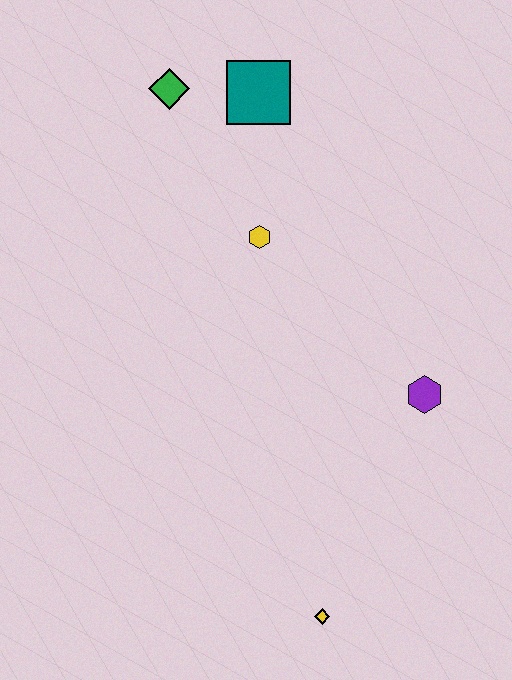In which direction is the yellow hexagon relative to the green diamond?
The yellow hexagon is below the green diamond.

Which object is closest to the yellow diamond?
The purple hexagon is closest to the yellow diamond.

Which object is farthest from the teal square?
The yellow diamond is farthest from the teal square.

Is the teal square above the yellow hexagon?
Yes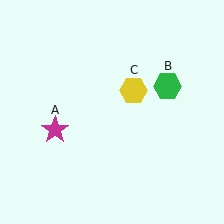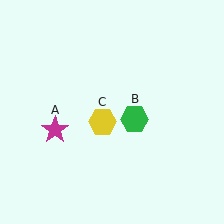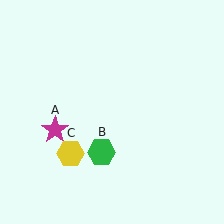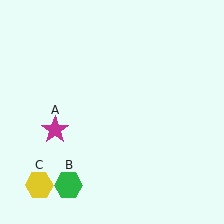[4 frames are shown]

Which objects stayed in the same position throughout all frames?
Magenta star (object A) remained stationary.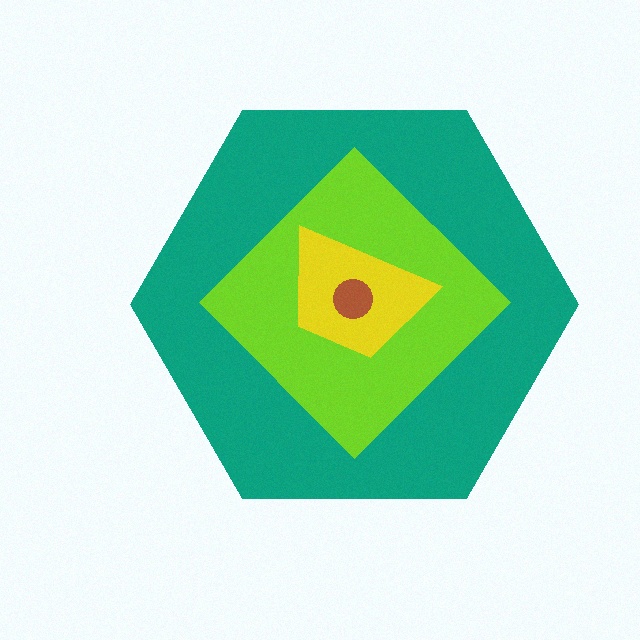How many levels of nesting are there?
4.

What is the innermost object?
The brown circle.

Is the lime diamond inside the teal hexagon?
Yes.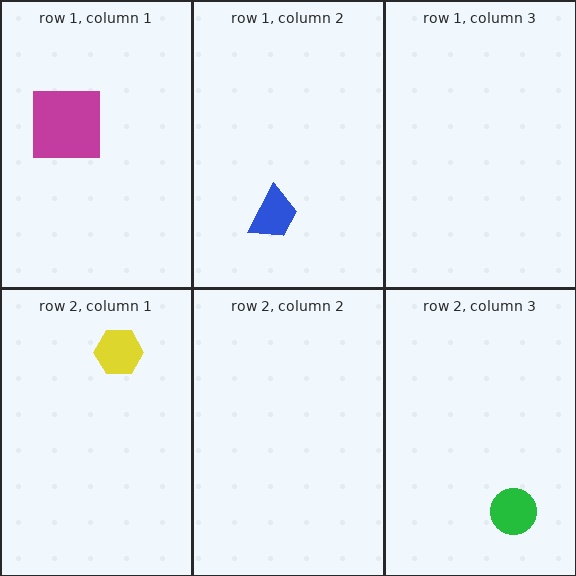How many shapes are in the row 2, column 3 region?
1.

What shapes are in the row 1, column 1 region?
The magenta square.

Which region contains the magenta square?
The row 1, column 1 region.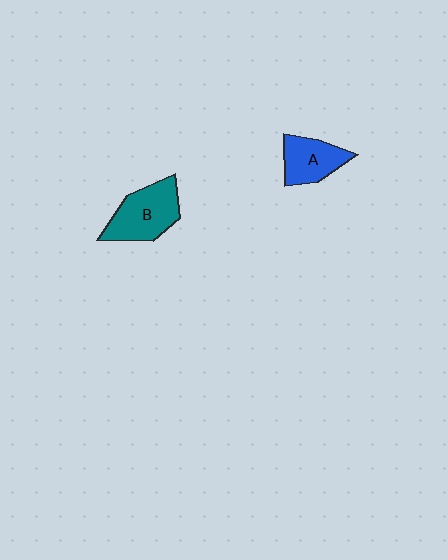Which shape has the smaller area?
Shape A (blue).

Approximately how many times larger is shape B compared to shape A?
Approximately 1.3 times.